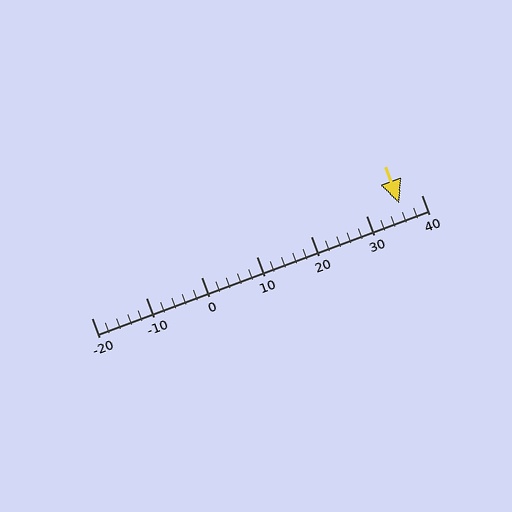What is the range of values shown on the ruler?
The ruler shows values from -20 to 40.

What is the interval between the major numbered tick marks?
The major tick marks are spaced 10 units apart.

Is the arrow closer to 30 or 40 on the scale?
The arrow is closer to 40.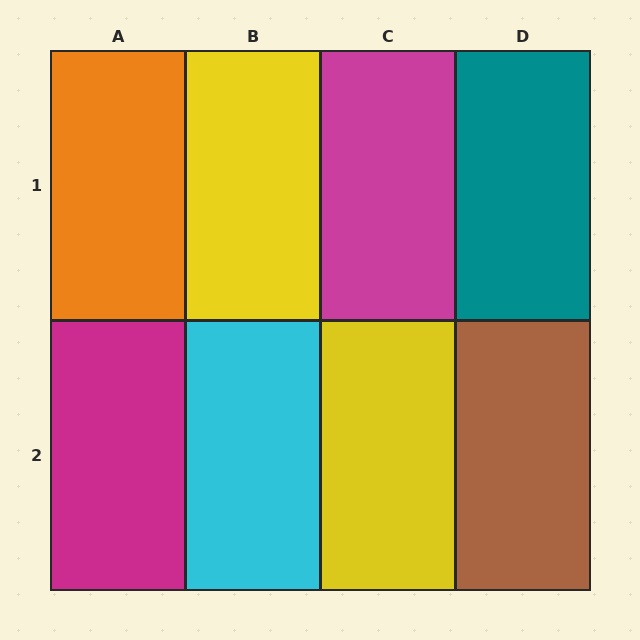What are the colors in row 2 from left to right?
Magenta, cyan, yellow, brown.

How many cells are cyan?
1 cell is cyan.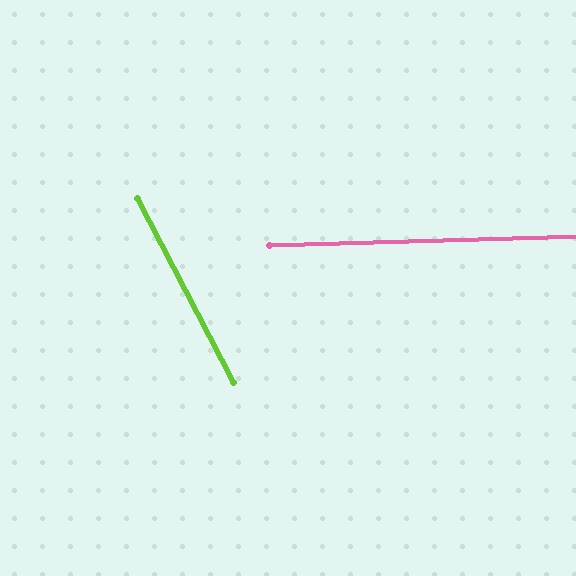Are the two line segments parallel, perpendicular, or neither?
Neither parallel nor perpendicular — they differ by about 64°.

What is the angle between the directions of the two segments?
Approximately 64 degrees.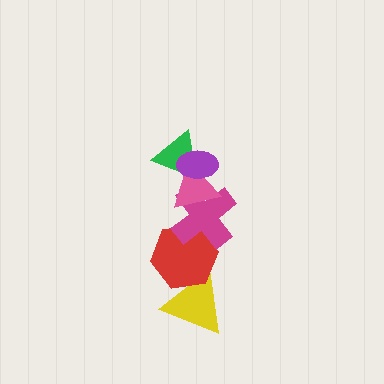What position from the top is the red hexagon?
The red hexagon is 5th from the top.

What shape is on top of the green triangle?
The purple ellipse is on top of the green triangle.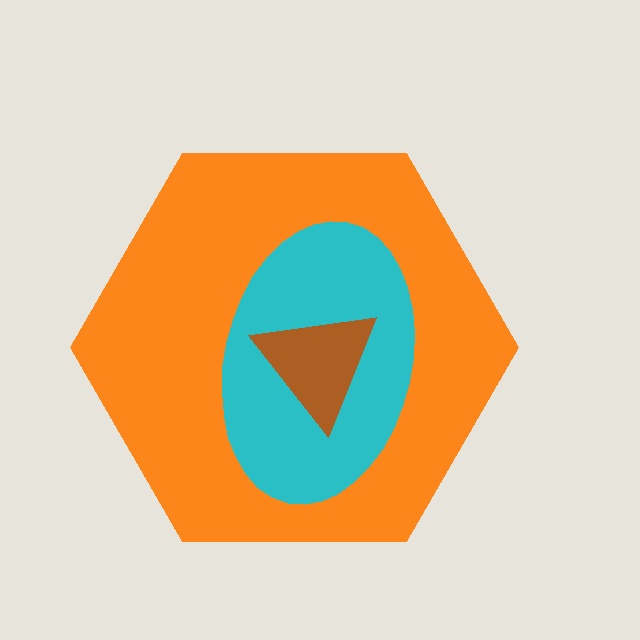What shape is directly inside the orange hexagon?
The cyan ellipse.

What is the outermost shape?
The orange hexagon.